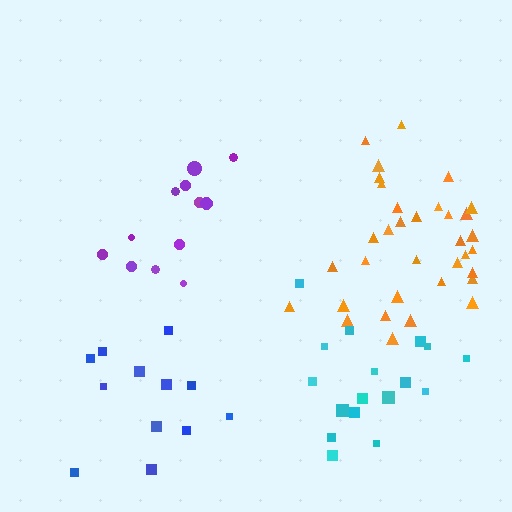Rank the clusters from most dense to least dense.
orange, purple, cyan, blue.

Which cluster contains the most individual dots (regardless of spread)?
Orange (35).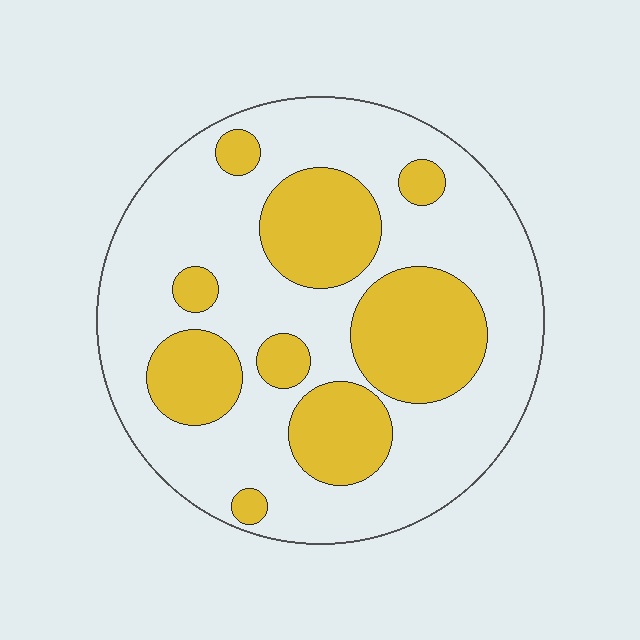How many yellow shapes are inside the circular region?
9.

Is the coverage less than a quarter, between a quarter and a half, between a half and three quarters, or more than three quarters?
Between a quarter and a half.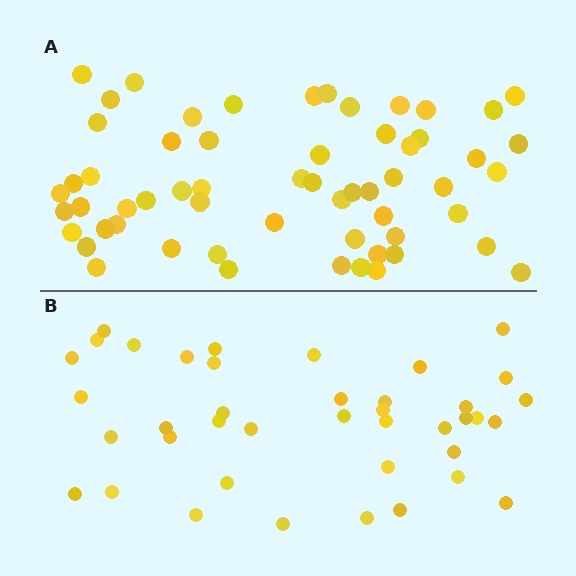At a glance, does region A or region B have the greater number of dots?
Region A (the top region) has more dots.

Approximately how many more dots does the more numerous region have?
Region A has approximately 20 more dots than region B.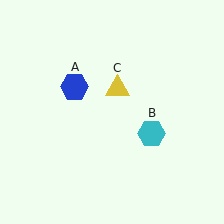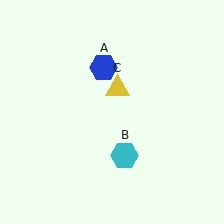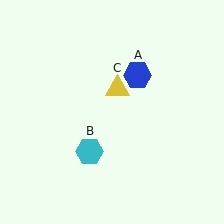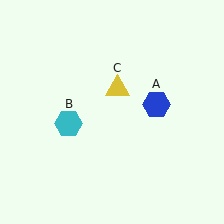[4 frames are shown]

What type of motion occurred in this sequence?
The blue hexagon (object A), cyan hexagon (object B) rotated clockwise around the center of the scene.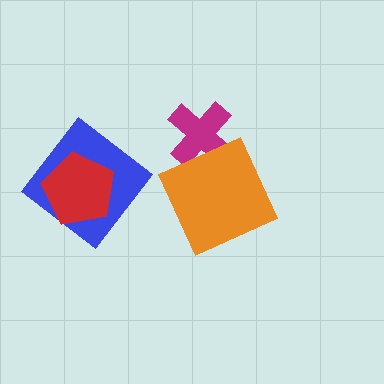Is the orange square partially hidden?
No, no other shape covers it.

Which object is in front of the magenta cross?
The orange square is in front of the magenta cross.